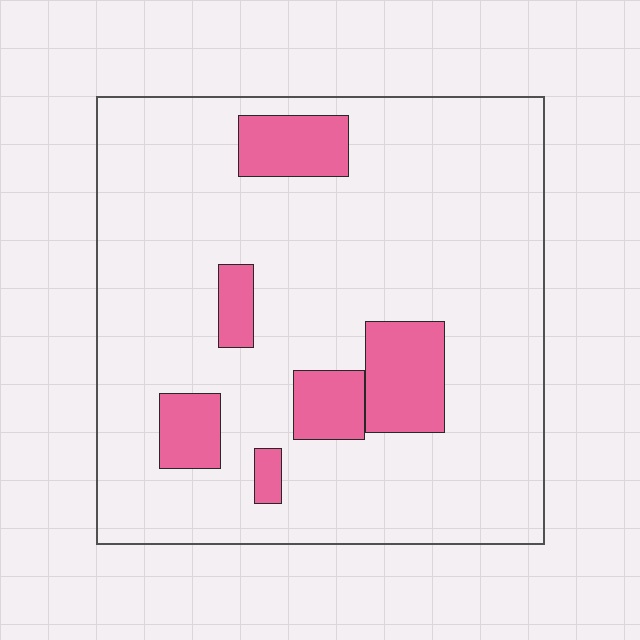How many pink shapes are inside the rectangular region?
6.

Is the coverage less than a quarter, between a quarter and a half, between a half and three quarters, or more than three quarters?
Less than a quarter.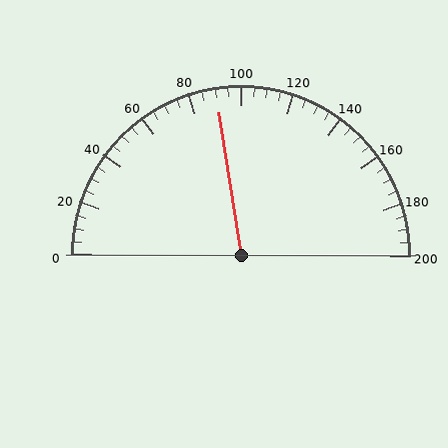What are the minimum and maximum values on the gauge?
The gauge ranges from 0 to 200.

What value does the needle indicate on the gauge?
The needle indicates approximately 90.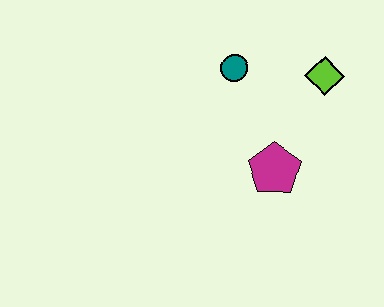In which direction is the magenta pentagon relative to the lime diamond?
The magenta pentagon is below the lime diamond.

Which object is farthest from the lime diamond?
The magenta pentagon is farthest from the lime diamond.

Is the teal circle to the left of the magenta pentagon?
Yes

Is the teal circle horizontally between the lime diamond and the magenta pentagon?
No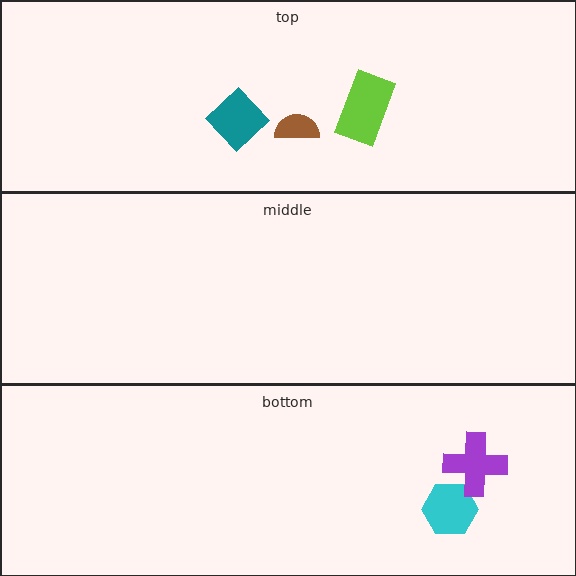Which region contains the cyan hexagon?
The bottom region.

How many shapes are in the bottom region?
2.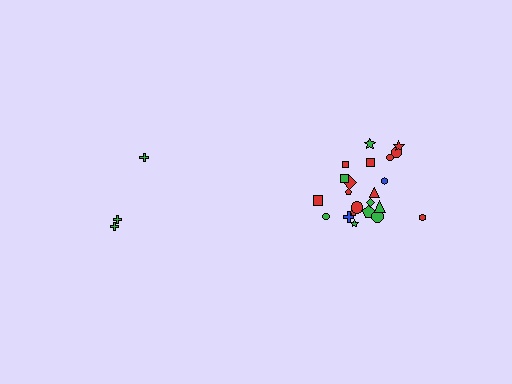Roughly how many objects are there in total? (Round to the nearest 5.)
Roughly 25 objects in total.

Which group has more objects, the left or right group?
The right group.